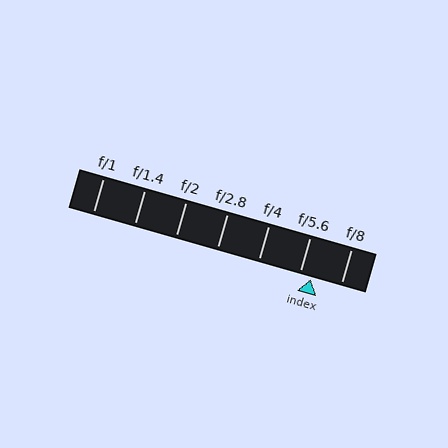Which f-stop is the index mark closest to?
The index mark is closest to f/5.6.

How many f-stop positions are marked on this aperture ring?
There are 7 f-stop positions marked.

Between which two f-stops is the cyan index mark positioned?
The index mark is between f/5.6 and f/8.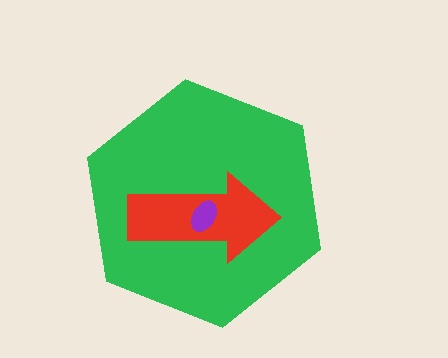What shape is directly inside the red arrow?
The purple ellipse.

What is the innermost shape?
The purple ellipse.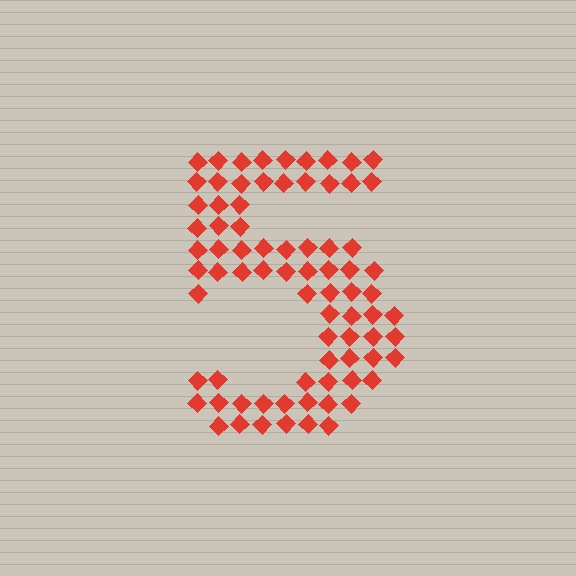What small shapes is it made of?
It is made of small diamonds.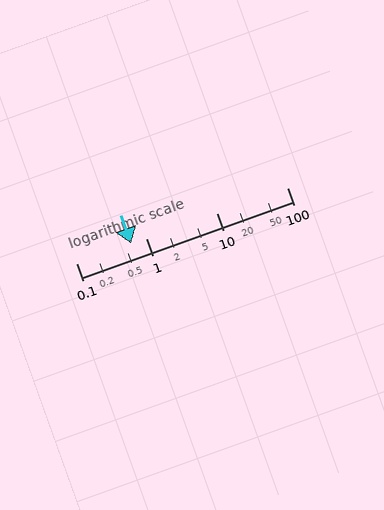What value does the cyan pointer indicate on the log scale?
The pointer indicates approximately 0.6.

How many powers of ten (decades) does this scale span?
The scale spans 3 decades, from 0.1 to 100.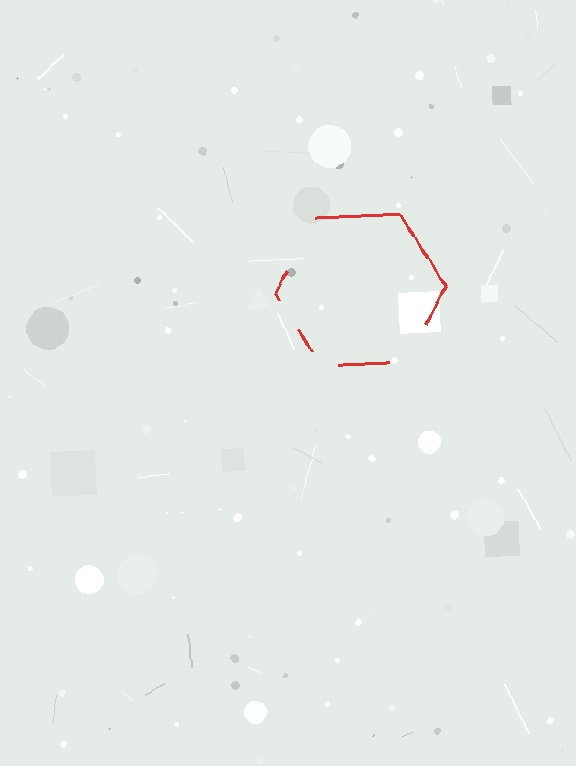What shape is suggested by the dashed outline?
The dashed outline suggests a hexagon.